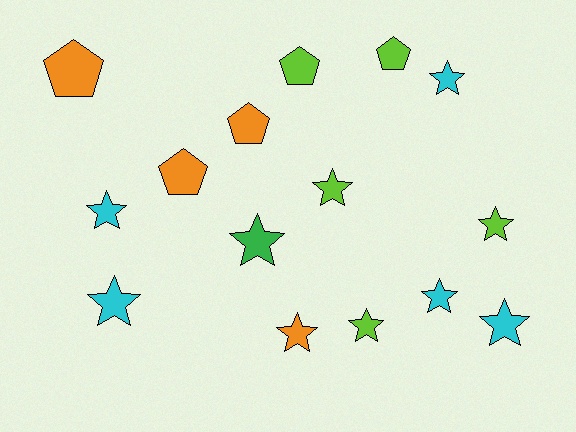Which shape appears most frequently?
Star, with 10 objects.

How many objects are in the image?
There are 15 objects.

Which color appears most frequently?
Lime, with 5 objects.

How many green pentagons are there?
There are no green pentagons.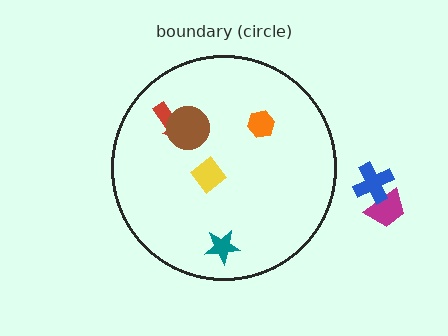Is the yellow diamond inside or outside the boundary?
Inside.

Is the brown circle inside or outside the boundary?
Inside.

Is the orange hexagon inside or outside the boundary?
Inside.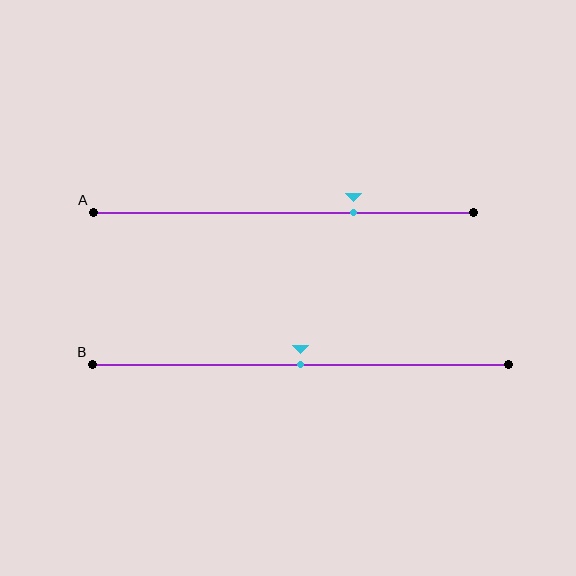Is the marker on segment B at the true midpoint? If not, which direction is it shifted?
Yes, the marker on segment B is at the true midpoint.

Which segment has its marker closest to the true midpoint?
Segment B has its marker closest to the true midpoint.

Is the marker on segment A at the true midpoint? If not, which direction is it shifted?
No, the marker on segment A is shifted to the right by about 19% of the segment length.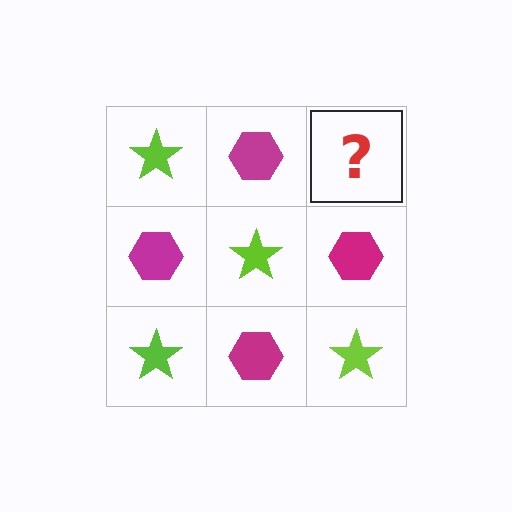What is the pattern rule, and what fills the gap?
The rule is that it alternates lime star and magenta hexagon in a checkerboard pattern. The gap should be filled with a lime star.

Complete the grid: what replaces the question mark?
The question mark should be replaced with a lime star.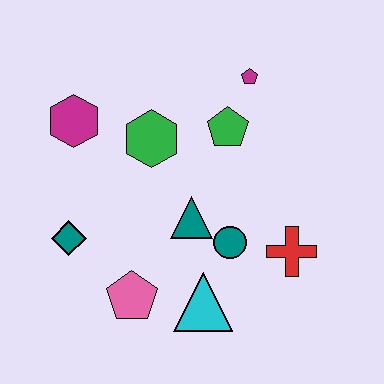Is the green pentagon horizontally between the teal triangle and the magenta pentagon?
Yes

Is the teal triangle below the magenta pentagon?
Yes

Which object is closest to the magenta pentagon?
The green pentagon is closest to the magenta pentagon.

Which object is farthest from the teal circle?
The magenta hexagon is farthest from the teal circle.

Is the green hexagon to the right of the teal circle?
No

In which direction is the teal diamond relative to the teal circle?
The teal diamond is to the left of the teal circle.